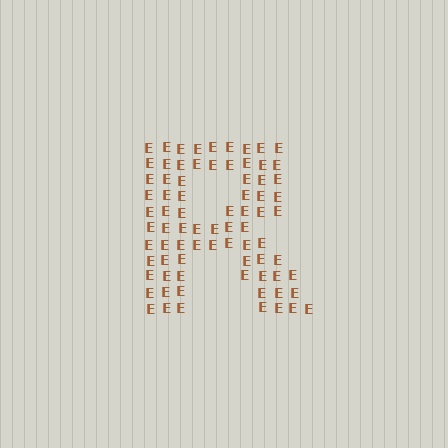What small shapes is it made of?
It is made of small letter E's.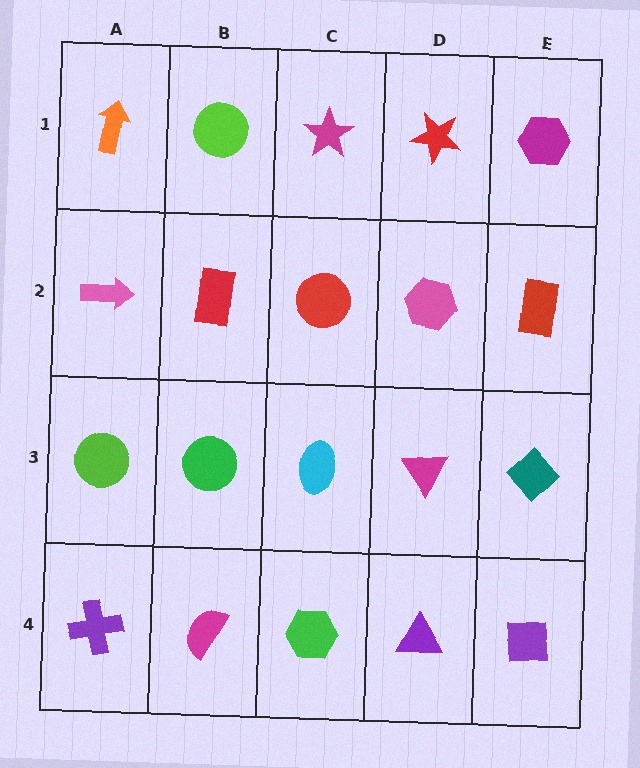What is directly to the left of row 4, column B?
A purple cross.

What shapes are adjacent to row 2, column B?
A lime circle (row 1, column B), a green circle (row 3, column B), a pink arrow (row 2, column A), a red circle (row 2, column C).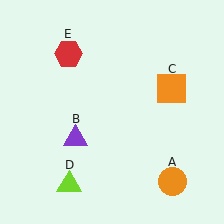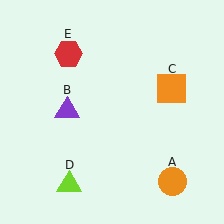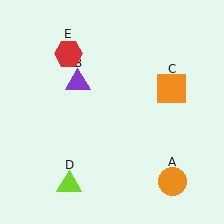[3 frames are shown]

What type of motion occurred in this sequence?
The purple triangle (object B) rotated clockwise around the center of the scene.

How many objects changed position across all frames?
1 object changed position: purple triangle (object B).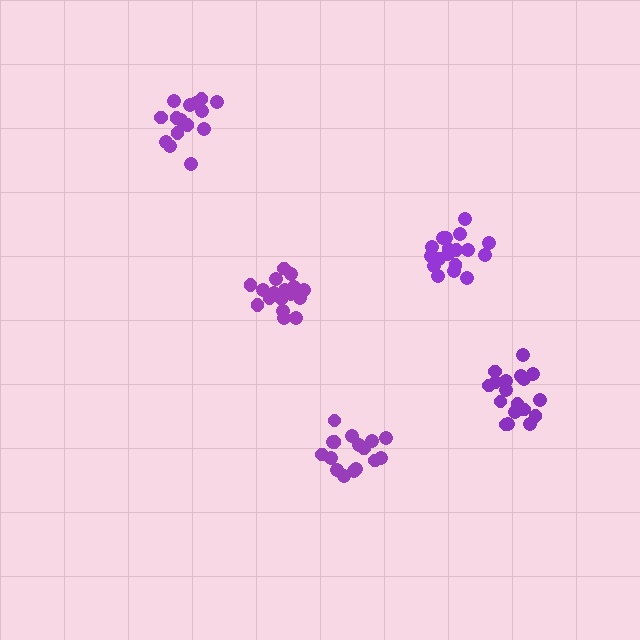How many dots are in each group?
Group 1: 16 dots, Group 2: 18 dots, Group 3: 19 dots, Group 4: 15 dots, Group 5: 18 dots (86 total).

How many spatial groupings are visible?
There are 5 spatial groupings.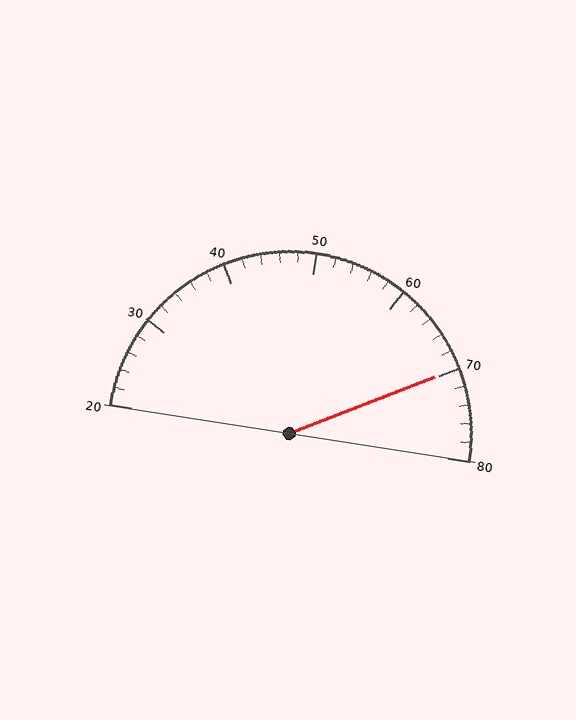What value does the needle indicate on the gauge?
The needle indicates approximately 70.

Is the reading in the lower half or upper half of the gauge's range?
The reading is in the upper half of the range (20 to 80).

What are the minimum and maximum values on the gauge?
The gauge ranges from 20 to 80.